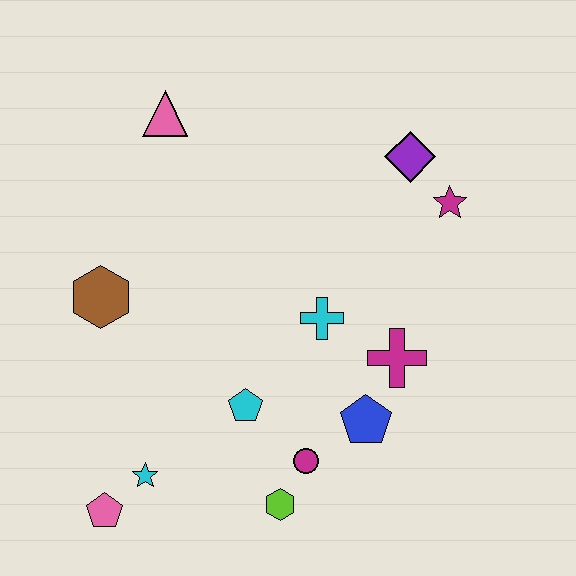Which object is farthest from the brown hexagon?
The magenta star is farthest from the brown hexagon.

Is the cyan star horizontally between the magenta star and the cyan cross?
No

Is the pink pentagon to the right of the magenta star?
No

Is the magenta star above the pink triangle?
No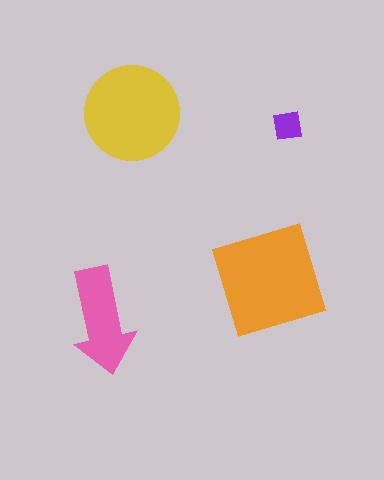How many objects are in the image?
There are 4 objects in the image.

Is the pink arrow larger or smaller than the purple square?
Larger.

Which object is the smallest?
The purple square.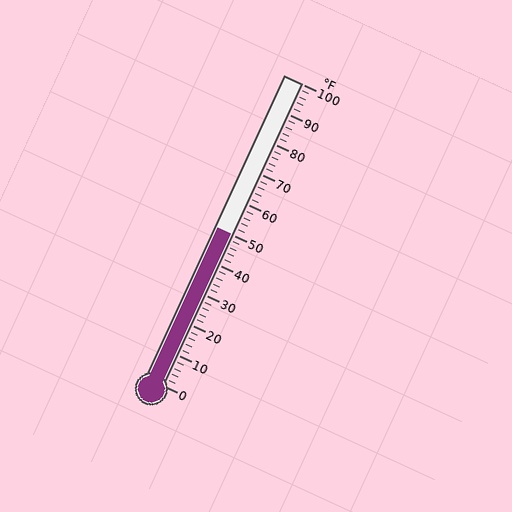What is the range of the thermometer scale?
The thermometer scale ranges from 0°F to 100°F.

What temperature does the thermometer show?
The thermometer shows approximately 50°F.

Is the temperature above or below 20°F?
The temperature is above 20°F.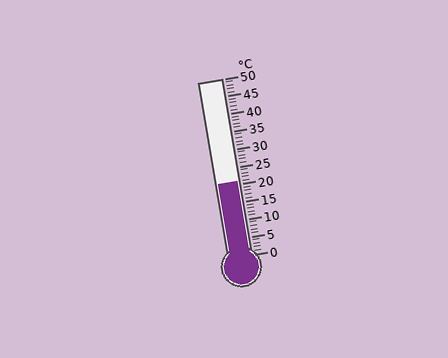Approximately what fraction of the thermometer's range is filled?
The thermometer is filled to approximately 40% of its range.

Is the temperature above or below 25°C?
The temperature is below 25°C.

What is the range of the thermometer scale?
The thermometer scale ranges from 0°C to 50°C.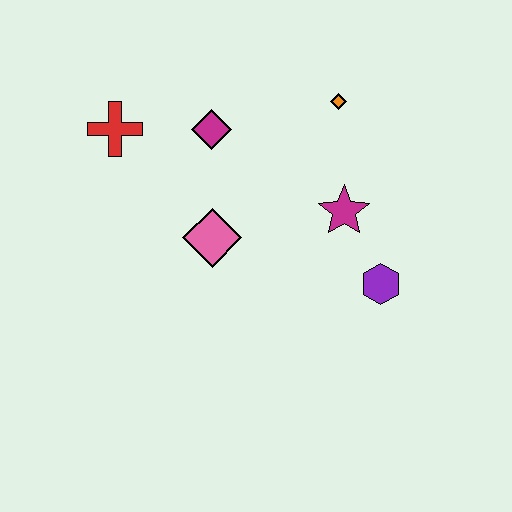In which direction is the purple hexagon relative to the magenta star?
The purple hexagon is below the magenta star.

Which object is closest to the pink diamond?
The magenta diamond is closest to the pink diamond.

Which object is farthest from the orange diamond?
The red cross is farthest from the orange diamond.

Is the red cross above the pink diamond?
Yes